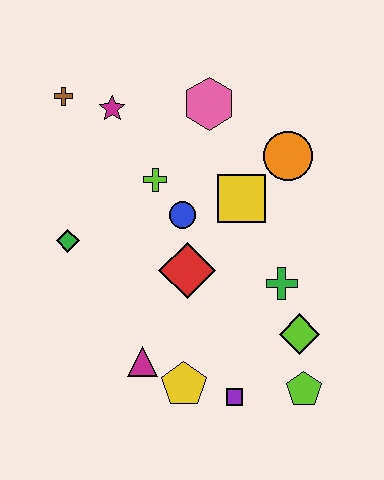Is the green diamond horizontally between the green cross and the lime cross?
No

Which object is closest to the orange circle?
The yellow square is closest to the orange circle.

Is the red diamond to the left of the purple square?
Yes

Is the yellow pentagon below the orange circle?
Yes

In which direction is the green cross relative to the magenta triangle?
The green cross is to the right of the magenta triangle.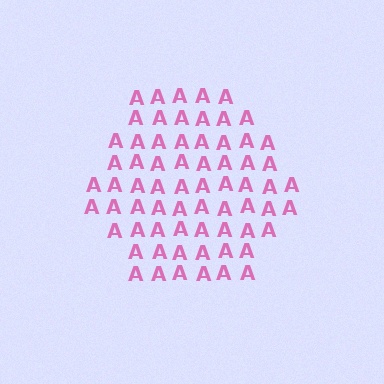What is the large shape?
The large shape is a hexagon.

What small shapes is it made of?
It is made of small letter A's.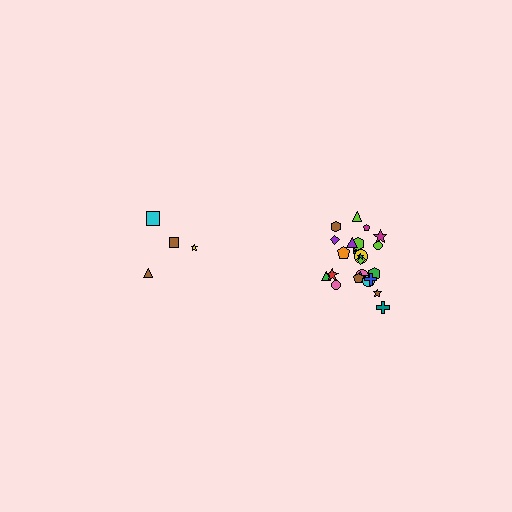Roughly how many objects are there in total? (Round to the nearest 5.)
Roughly 30 objects in total.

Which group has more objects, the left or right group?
The right group.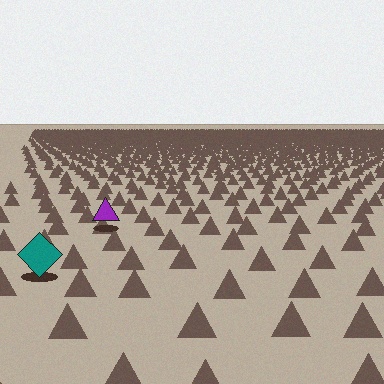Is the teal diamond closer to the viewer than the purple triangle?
Yes. The teal diamond is closer — you can tell from the texture gradient: the ground texture is coarser near it.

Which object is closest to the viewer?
The teal diamond is closest. The texture marks near it are larger and more spread out.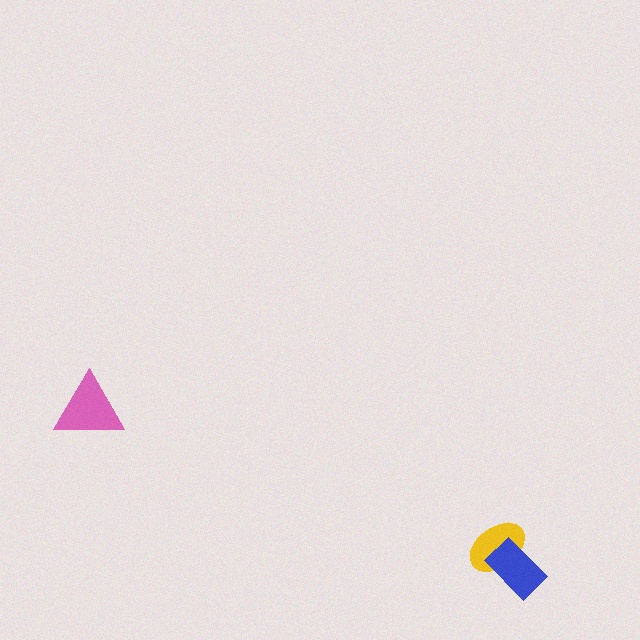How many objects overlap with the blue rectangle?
1 object overlaps with the blue rectangle.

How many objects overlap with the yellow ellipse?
1 object overlaps with the yellow ellipse.